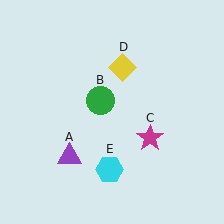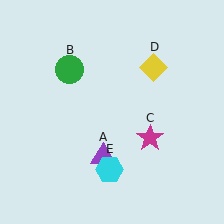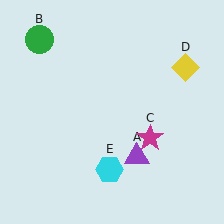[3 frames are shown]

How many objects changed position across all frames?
3 objects changed position: purple triangle (object A), green circle (object B), yellow diamond (object D).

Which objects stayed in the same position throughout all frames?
Magenta star (object C) and cyan hexagon (object E) remained stationary.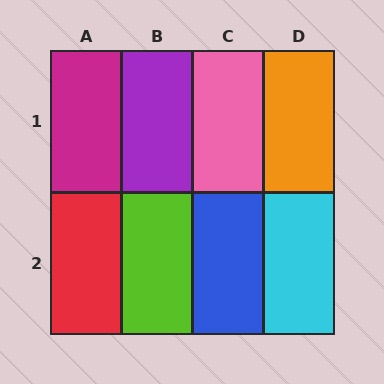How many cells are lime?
1 cell is lime.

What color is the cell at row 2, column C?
Blue.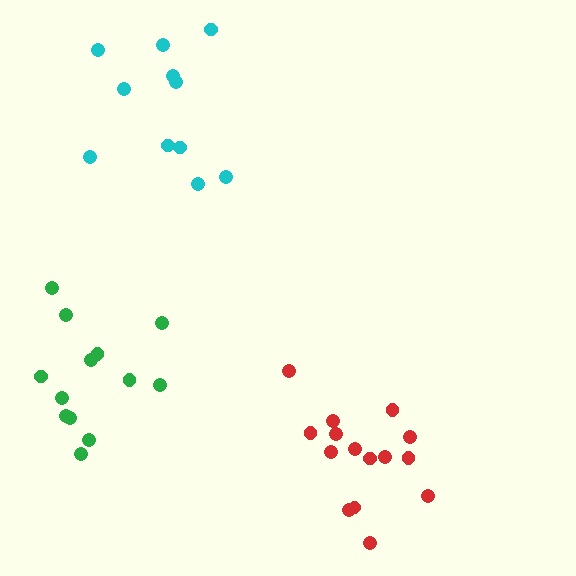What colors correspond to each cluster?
The clusters are colored: cyan, red, green.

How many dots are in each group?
Group 1: 11 dots, Group 2: 15 dots, Group 3: 13 dots (39 total).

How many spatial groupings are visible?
There are 3 spatial groupings.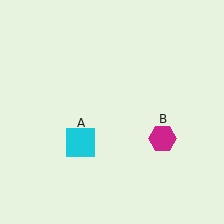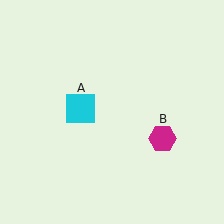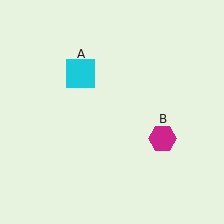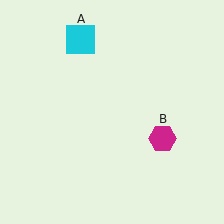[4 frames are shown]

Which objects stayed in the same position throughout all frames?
Magenta hexagon (object B) remained stationary.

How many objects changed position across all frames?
1 object changed position: cyan square (object A).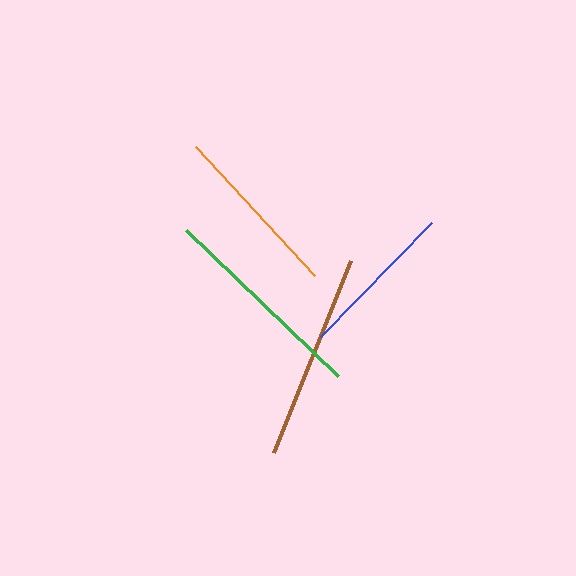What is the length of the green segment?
The green segment is approximately 210 pixels long.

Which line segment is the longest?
The green line is the longest at approximately 210 pixels.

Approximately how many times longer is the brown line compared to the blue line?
The brown line is approximately 1.3 times the length of the blue line.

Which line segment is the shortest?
The blue line is the shortest at approximately 159 pixels.